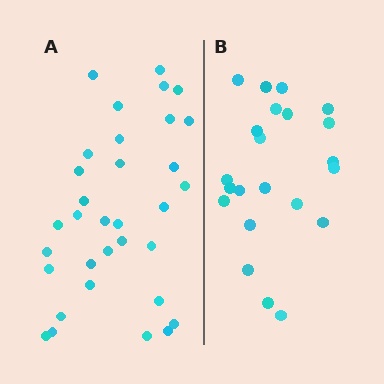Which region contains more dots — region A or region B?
Region A (the left region) has more dots.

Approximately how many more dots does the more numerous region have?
Region A has roughly 12 or so more dots than region B.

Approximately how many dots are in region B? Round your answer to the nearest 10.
About 20 dots. (The exact count is 22, which rounds to 20.)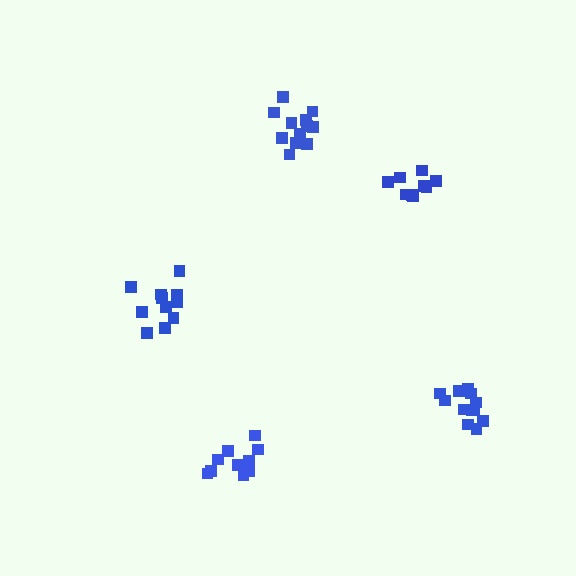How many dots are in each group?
Group 1: 12 dots, Group 2: 11 dots, Group 3: 11 dots, Group 4: 10 dots, Group 5: 12 dots (56 total).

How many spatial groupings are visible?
There are 5 spatial groupings.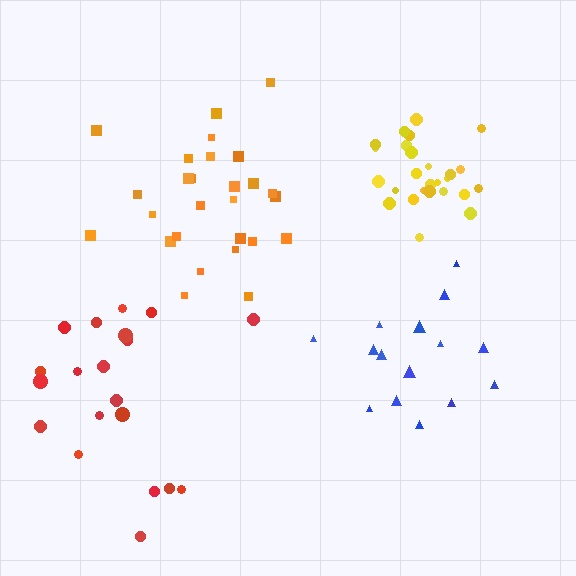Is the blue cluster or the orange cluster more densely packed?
Orange.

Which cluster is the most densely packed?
Yellow.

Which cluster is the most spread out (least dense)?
Red.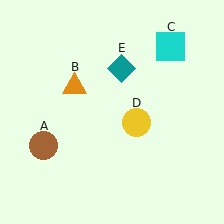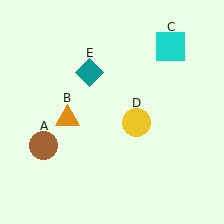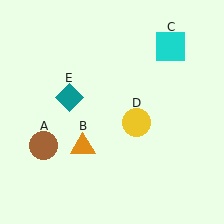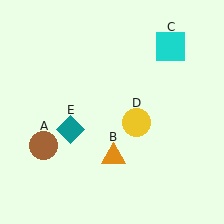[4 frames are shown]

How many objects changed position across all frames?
2 objects changed position: orange triangle (object B), teal diamond (object E).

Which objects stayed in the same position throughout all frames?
Brown circle (object A) and cyan square (object C) and yellow circle (object D) remained stationary.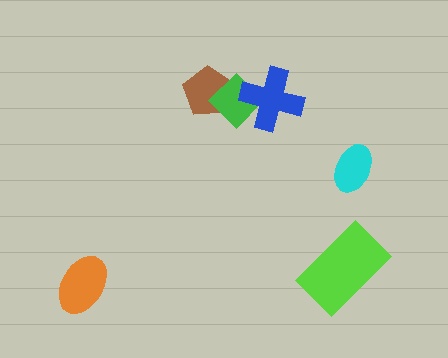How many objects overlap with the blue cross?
1 object overlaps with the blue cross.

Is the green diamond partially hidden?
Yes, it is partially covered by another shape.